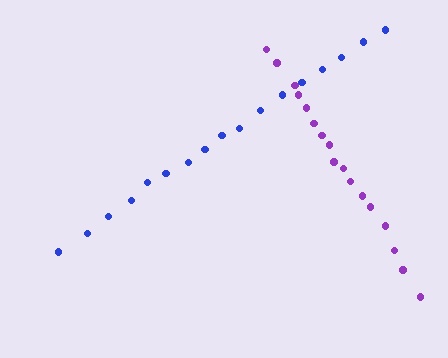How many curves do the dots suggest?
There are 2 distinct paths.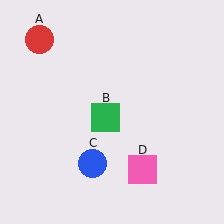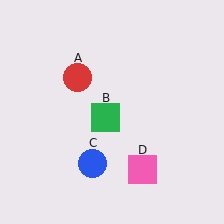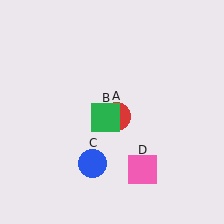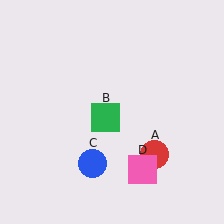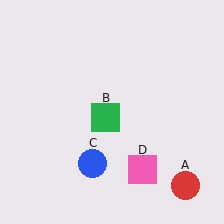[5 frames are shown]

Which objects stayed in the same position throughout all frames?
Green square (object B) and blue circle (object C) and pink square (object D) remained stationary.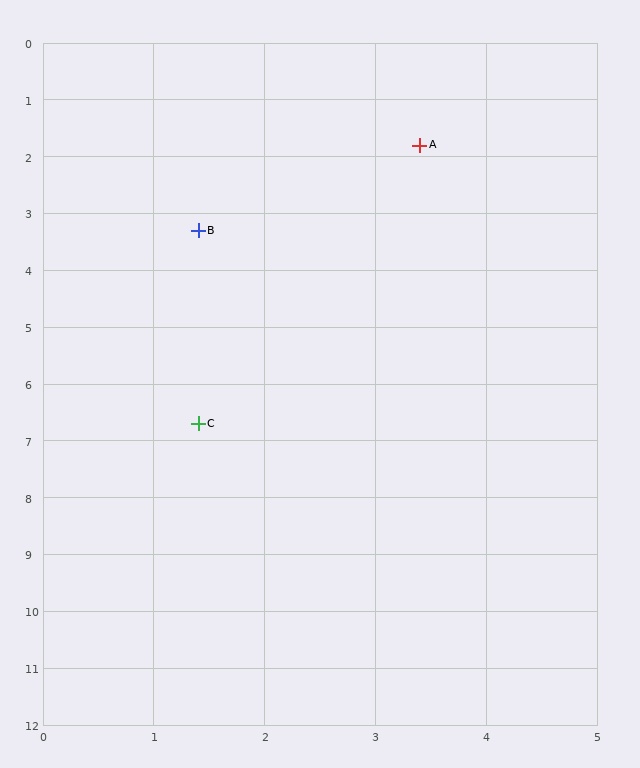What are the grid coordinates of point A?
Point A is at approximately (3.4, 1.8).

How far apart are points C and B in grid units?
Points C and B are about 3.4 grid units apart.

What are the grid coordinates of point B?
Point B is at approximately (1.4, 3.3).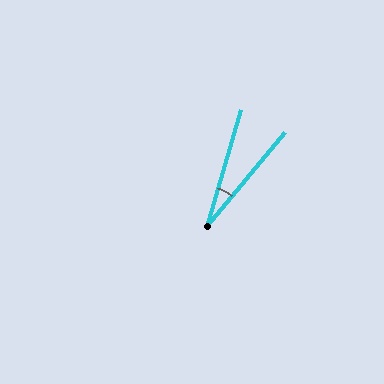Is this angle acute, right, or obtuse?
It is acute.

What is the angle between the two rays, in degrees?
Approximately 23 degrees.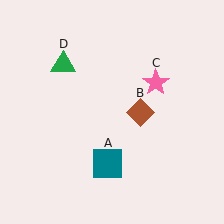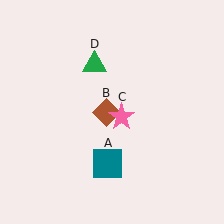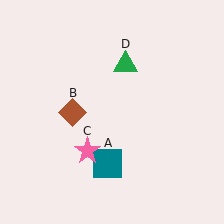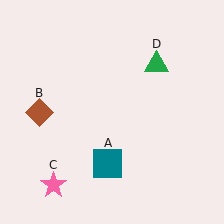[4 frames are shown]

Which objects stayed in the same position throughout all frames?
Teal square (object A) remained stationary.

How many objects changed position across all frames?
3 objects changed position: brown diamond (object B), pink star (object C), green triangle (object D).